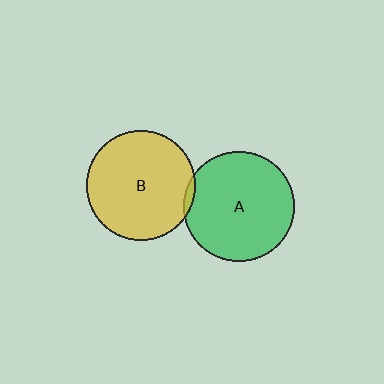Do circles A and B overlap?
Yes.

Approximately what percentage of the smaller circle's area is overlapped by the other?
Approximately 5%.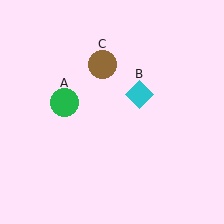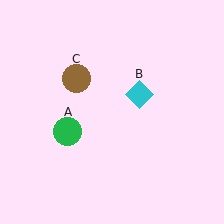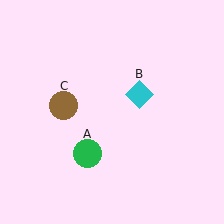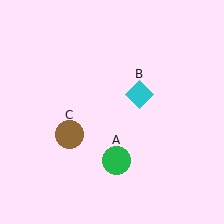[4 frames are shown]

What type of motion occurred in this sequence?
The green circle (object A), brown circle (object C) rotated counterclockwise around the center of the scene.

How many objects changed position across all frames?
2 objects changed position: green circle (object A), brown circle (object C).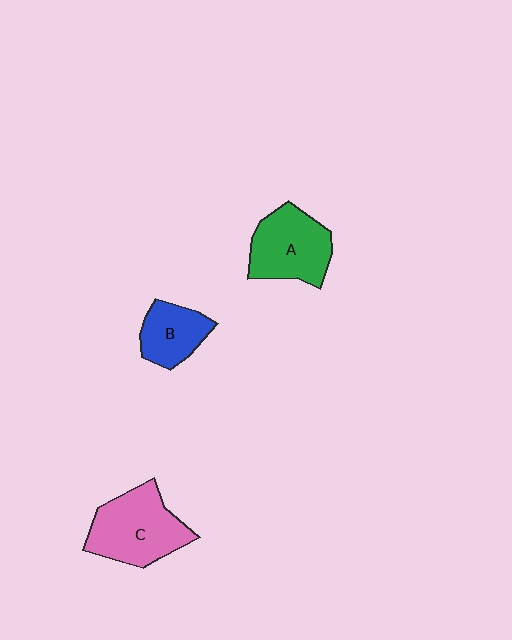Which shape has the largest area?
Shape C (pink).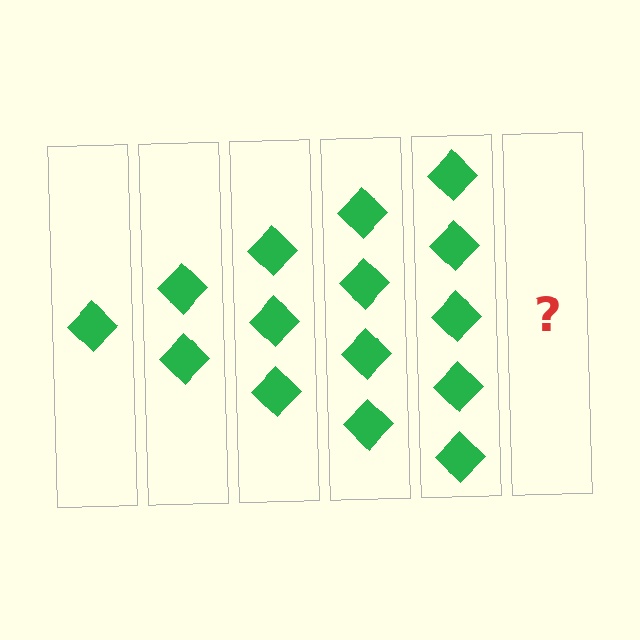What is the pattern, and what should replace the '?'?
The pattern is that each step adds one more diamond. The '?' should be 6 diamonds.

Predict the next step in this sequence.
The next step is 6 diamonds.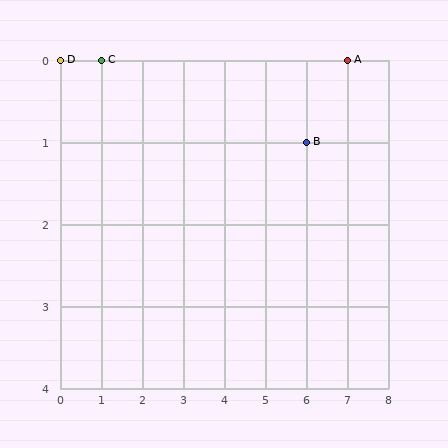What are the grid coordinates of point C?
Point C is at grid coordinates (1, 0).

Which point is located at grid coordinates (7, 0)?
Point A is at (7, 0).